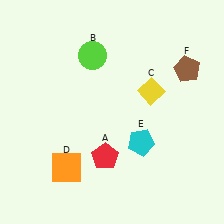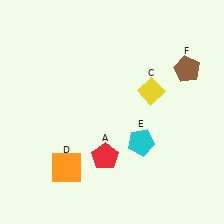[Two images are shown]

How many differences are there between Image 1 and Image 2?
There is 1 difference between the two images.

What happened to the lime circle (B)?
The lime circle (B) was removed in Image 2. It was in the top-left area of Image 1.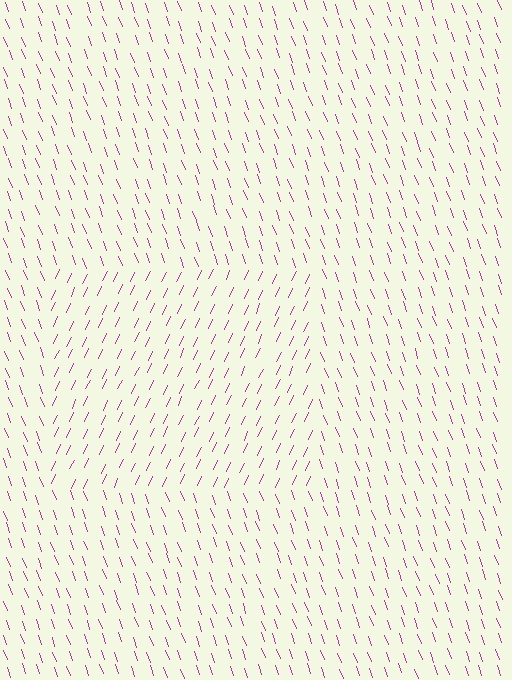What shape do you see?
I see a rectangle.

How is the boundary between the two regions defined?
The boundary is defined purely by a change in line orientation (approximately 45 degrees difference). All lines are the same color and thickness.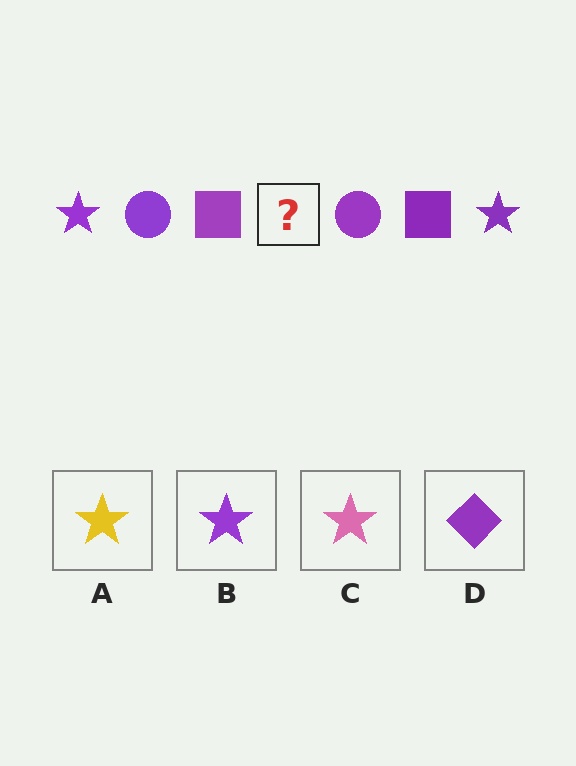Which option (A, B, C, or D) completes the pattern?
B.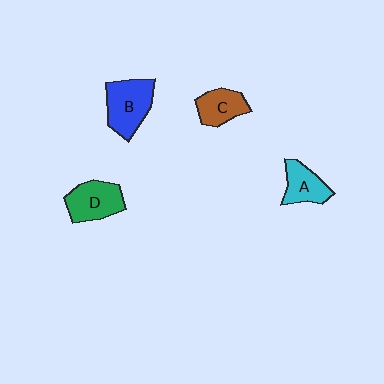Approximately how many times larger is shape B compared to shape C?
Approximately 1.5 times.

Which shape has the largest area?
Shape B (blue).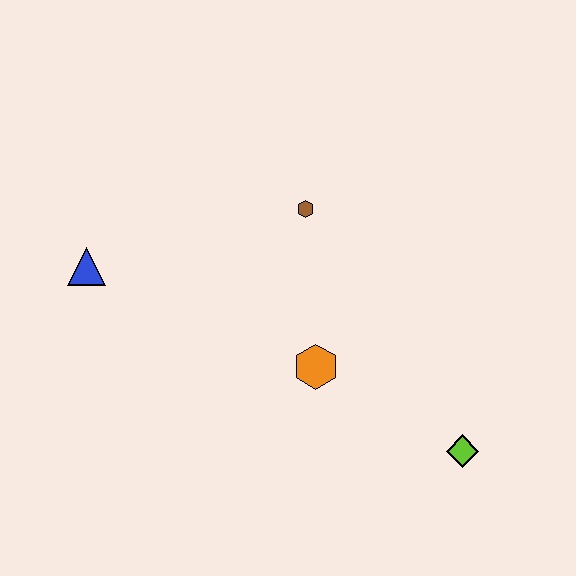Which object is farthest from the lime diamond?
The blue triangle is farthest from the lime diamond.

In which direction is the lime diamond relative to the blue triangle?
The lime diamond is to the right of the blue triangle.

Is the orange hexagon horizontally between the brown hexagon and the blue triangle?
No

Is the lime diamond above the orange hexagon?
No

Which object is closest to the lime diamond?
The orange hexagon is closest to the lime diamond.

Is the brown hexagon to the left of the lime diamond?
Yes